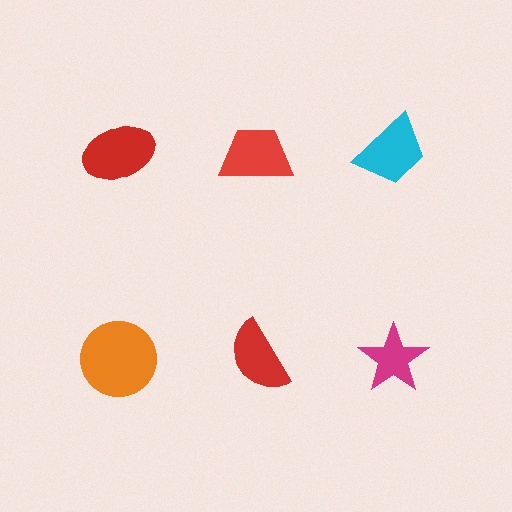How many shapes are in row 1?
3 shapes.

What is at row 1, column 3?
A cyan trapezoid.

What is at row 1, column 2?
A red trapezoid.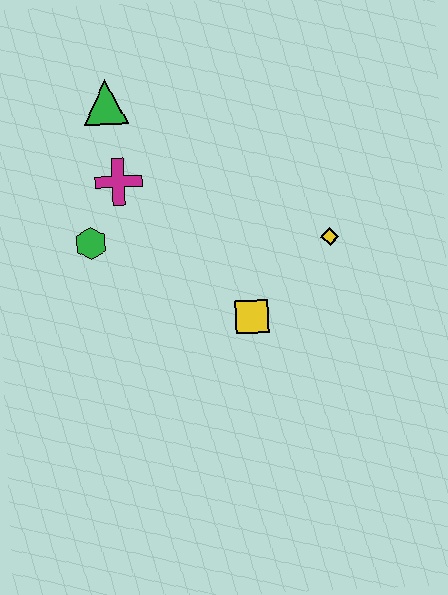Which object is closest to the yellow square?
The yellow diamond is closest to the yellow square.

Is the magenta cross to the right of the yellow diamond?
No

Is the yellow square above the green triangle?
No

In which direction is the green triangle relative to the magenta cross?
The green triangle is above the magenta cross.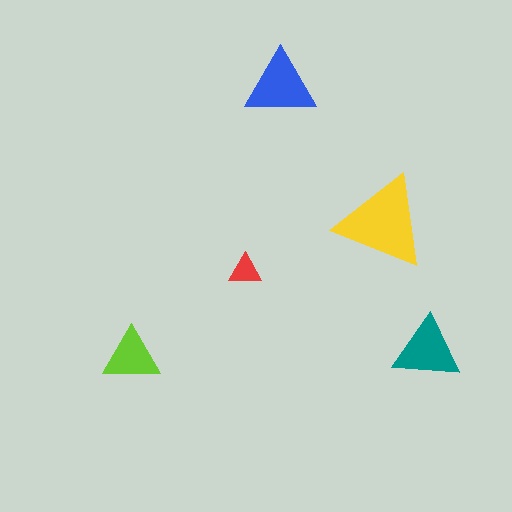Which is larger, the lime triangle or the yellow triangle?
The yellow one.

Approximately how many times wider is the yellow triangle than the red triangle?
About 3 times wider.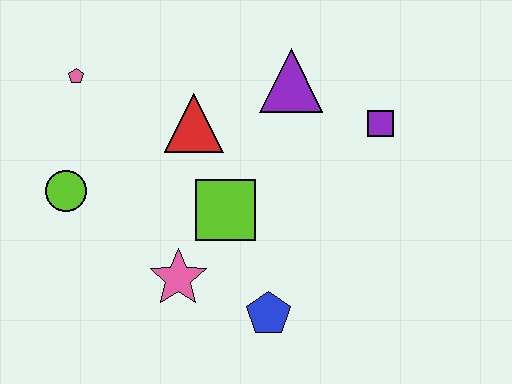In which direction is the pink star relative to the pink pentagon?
The pink star is below the pink pentagon.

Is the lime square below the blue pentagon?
No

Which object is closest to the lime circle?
The pink pentagon is closest to the lime circle.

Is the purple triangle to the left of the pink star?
No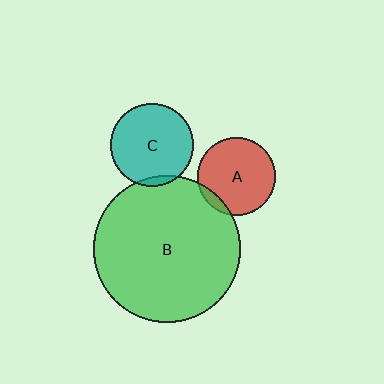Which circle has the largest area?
Circle B (green).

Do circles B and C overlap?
Yes.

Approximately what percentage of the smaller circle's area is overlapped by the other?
Approximately 5%.